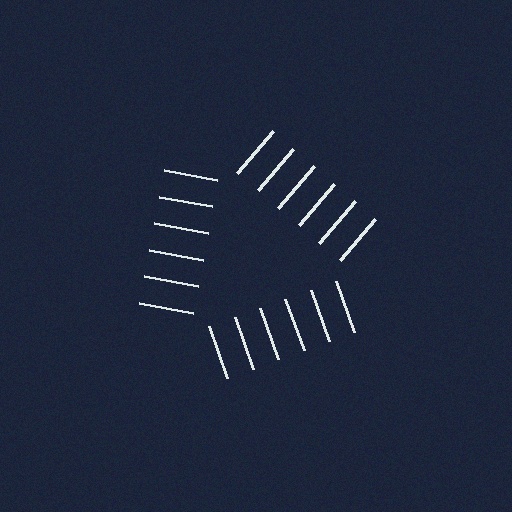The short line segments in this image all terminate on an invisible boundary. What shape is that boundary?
An illusory triangle — the line segments terminate on its edges but no continuous stroke is drawn.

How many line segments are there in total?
18 — 6 along each of the 3 edges.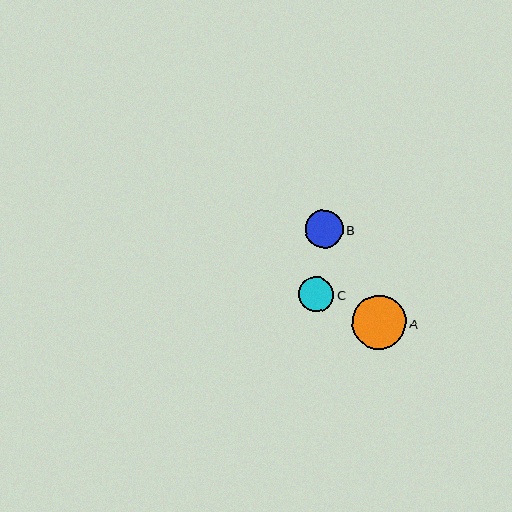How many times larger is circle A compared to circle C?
Circle A is approximately 1.6 times the size of circle C.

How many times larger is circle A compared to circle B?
Circle A is approximately 1.4 times the size of circle B.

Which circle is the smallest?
Circle C is the smallest with a size of approximately 35 pixels.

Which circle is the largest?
Circle A is the largest with a size of approximately 54 pixels.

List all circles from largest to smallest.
From largest to smallest: A, B, C.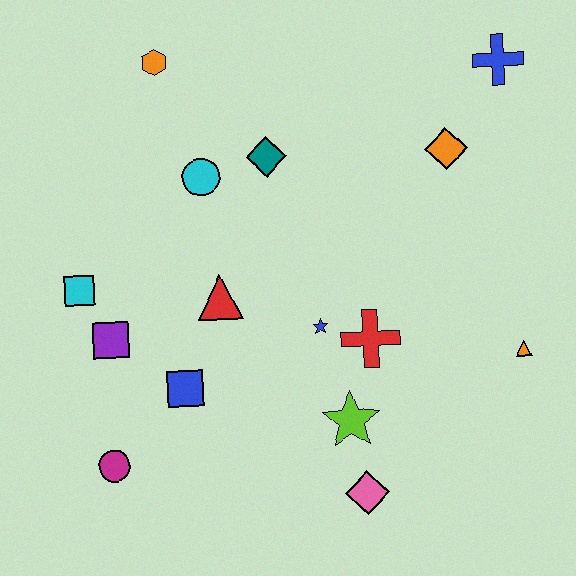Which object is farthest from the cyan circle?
The orange triangle is farthest from the cyan circle.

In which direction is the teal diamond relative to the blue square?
The teal diamond is above the blue square.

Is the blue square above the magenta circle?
Yes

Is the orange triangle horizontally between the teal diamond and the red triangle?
No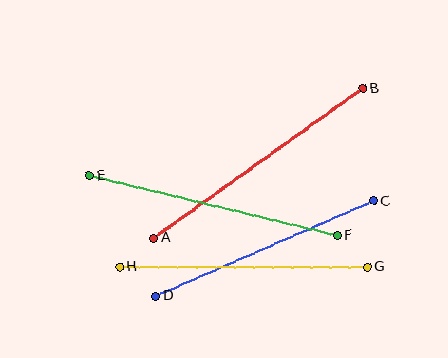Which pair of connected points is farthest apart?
Points A and B are farthest apart.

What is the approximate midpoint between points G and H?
The midpoint is at approximately (244, 267) pixels.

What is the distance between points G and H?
The distance is approximately 247 pixels.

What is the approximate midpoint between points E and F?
The midpoint is at approximately (213, 206) pixels.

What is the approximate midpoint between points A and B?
The midpoint is at approximately (258, 163) pixels.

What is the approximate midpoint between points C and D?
The midpoint is at approximately (265, 249) pixels.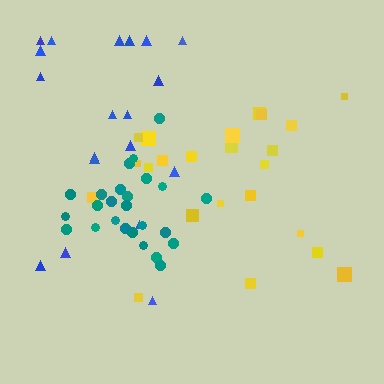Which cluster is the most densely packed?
Teal.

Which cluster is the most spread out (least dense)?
Blue.